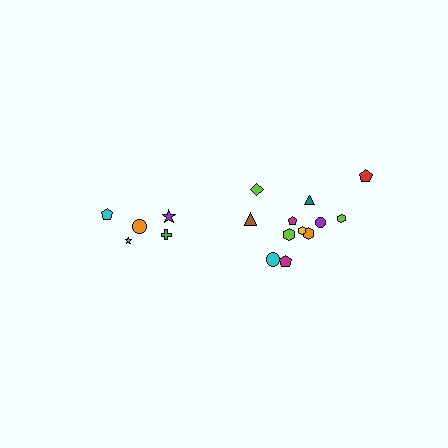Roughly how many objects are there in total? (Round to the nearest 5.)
Roughly 15 objects in total.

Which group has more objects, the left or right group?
The right group.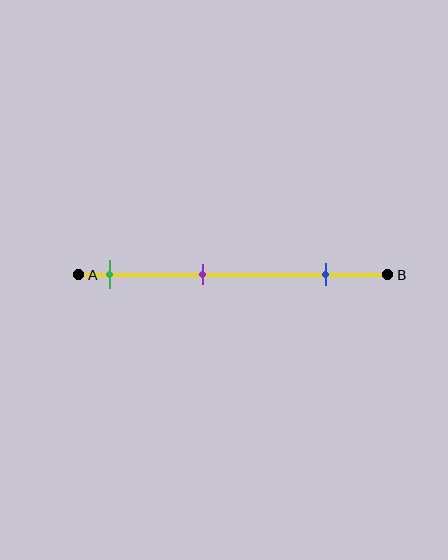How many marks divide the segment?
There are 3 marks dividing the segment.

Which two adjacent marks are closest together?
The green and purple marks are the closest adjacent pair.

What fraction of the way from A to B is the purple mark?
The purple mark is approximately 40% (0.4) of the way from A to B.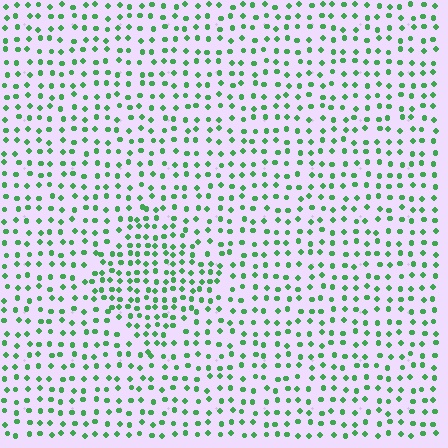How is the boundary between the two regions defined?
The boundary is defined by a change in element density (approximately 1.6x ratio). All elements are the same color, size, and shape.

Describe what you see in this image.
The image contains small green elements arranged at two different densities. A diamond-shaped region is visible where the elements are more densely packed than the surrounding area.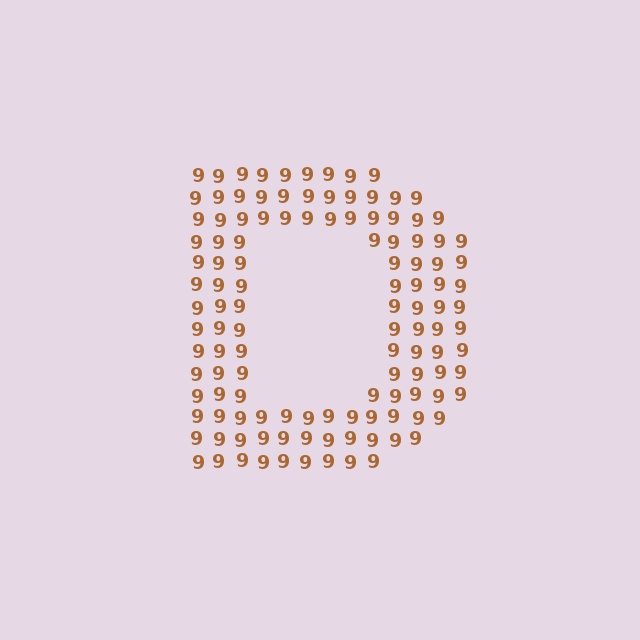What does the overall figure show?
The overall figure shows the letter D.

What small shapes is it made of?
It is made of small digit 9's.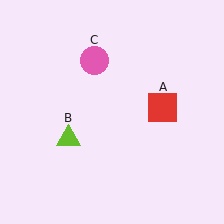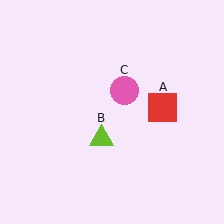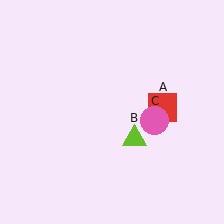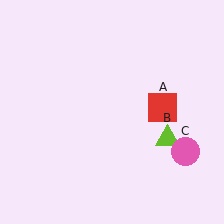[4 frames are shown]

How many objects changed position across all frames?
2 objects changed position: lime triangle (object B), pink circle (object C).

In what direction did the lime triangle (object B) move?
The lime triangle (object B) moved right.